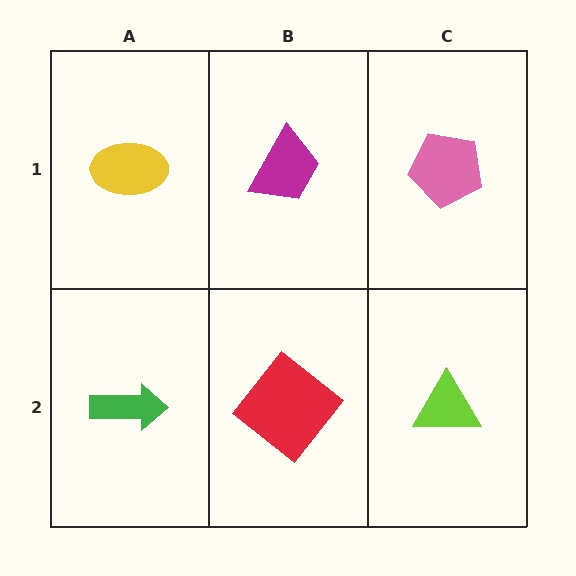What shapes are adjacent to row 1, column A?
A green arrow (row 2, column A), a magenta trapezoid (row 1, column B).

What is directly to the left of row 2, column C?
A red diamond.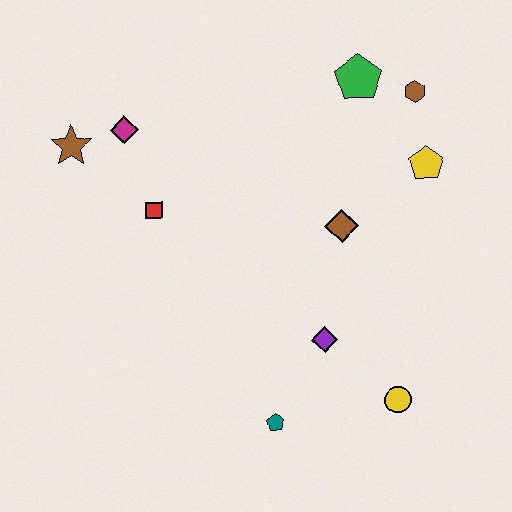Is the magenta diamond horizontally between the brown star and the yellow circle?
Yes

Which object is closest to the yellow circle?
The purple diamond is closest to the yellow circle.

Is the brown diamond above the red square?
No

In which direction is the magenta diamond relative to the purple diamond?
The magenta diamond is above the purple diamond.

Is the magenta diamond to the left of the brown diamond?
Yes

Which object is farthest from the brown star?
The yellow circle is farthest from the brown star.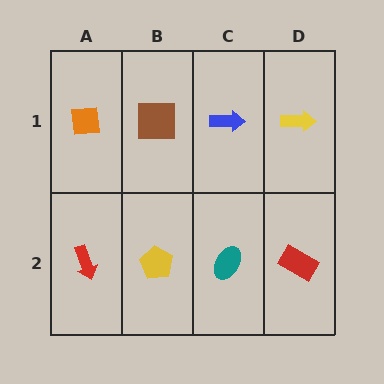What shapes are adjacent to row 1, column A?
A red arrow (row 2, column A), a brown square (row 1, column B).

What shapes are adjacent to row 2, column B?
A brown square (row 1, column B), a red arrow (row 2, column A), a teal ellipse (row 2, column C).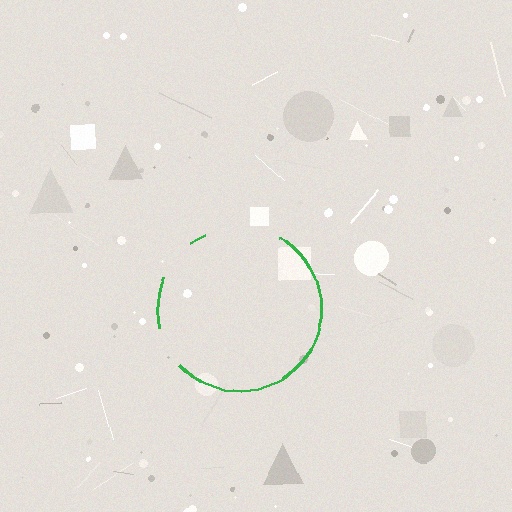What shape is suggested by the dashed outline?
The dashed outline suggests a circle.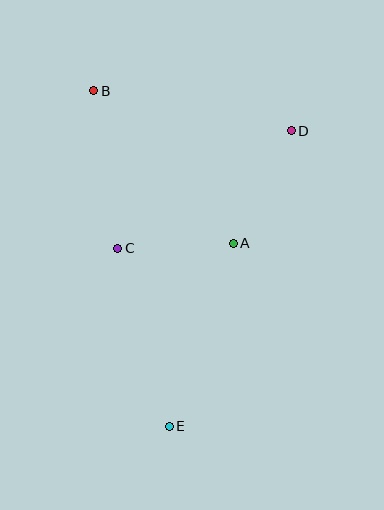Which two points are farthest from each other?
Points B and E are farthest from each other.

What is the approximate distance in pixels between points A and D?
The distance between A and D is approximately 127 pixels.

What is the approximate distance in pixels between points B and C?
The distance between B and C is approximately 159 pixels.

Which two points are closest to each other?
Points A and C are closest to each other.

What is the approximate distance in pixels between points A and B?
The distance between A and B is approximately 207 pixels.